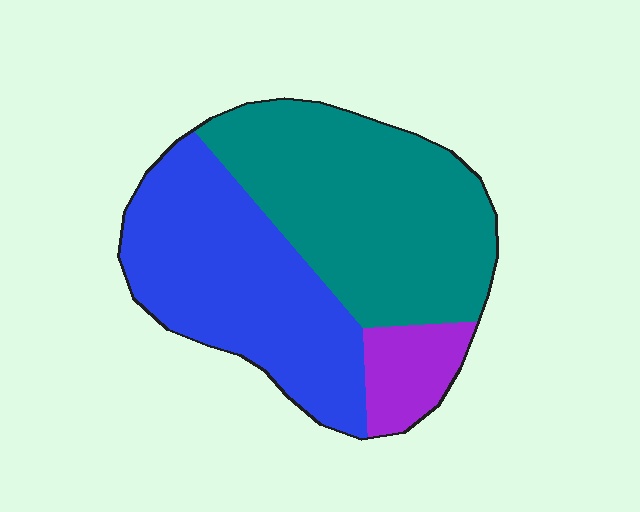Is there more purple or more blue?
Blue.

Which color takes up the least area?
Purple, at roughly 10%.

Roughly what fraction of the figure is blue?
Blue covers about 40% of the figure.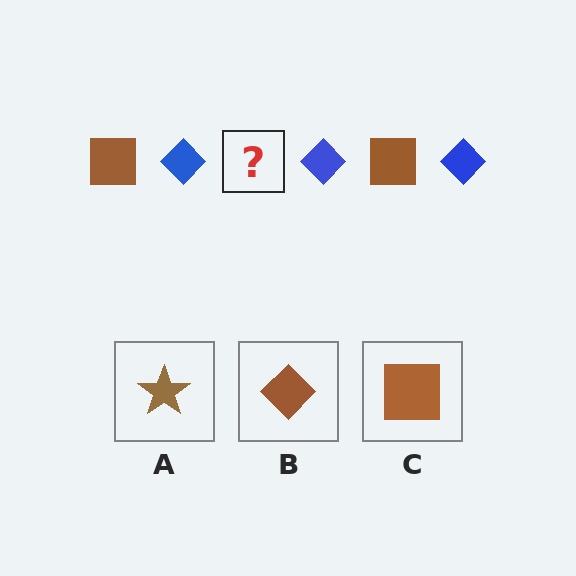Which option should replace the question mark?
Option C.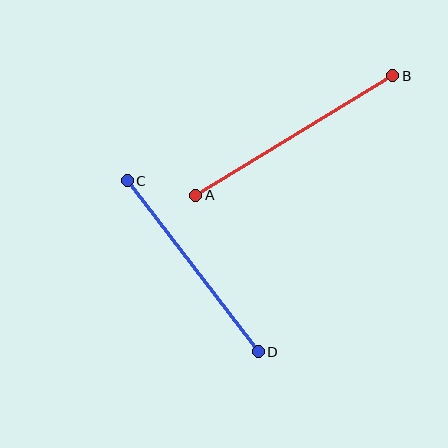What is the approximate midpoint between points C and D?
The midpoint is at approximately (193, 266) pixels.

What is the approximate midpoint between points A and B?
The midpoint is at approximately (294, 135) pixels.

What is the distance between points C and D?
The distance is approximately 215 pixels.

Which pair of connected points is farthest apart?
Points A and B are farthest apart.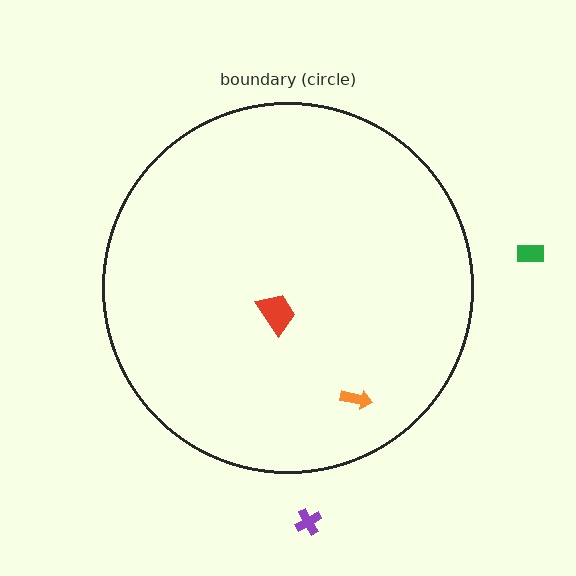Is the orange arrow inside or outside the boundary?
Inside.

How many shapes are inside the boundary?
2 inside, 2 outside.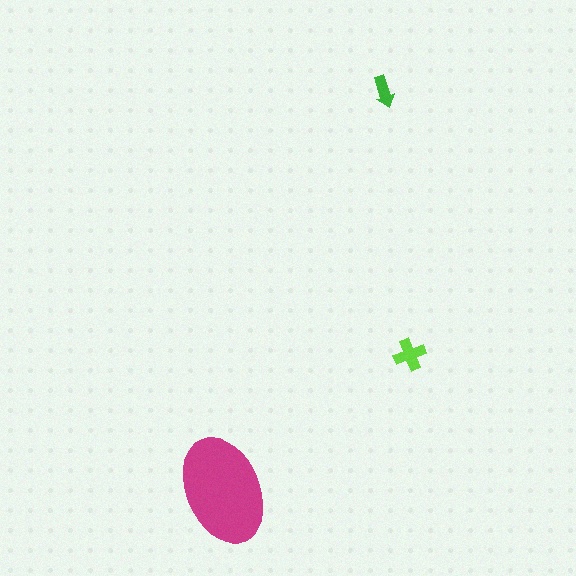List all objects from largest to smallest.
The magenta ellipse, the lime cross, the green arrow.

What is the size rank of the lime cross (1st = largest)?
2nd.